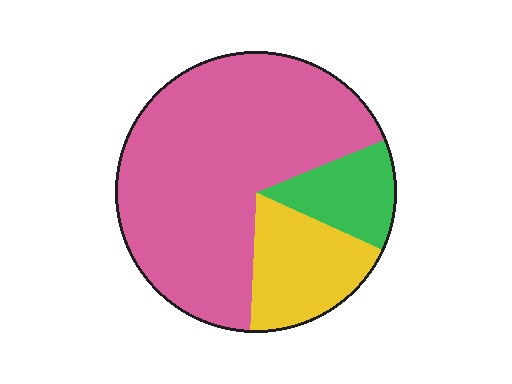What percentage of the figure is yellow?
Yellow takes up about one fifth (1/5) of the figure.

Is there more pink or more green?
Pink.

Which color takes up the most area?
Pink, at roughly 70%.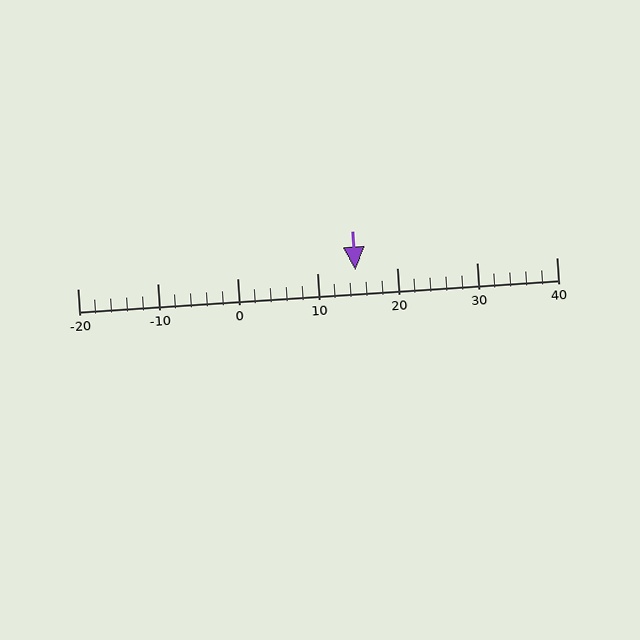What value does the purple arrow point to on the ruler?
The purple arrow points to approximately 15.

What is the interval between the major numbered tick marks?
The major tick marks are spaced 10 units apart.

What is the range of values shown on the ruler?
The ruler shows values from -20 to 40.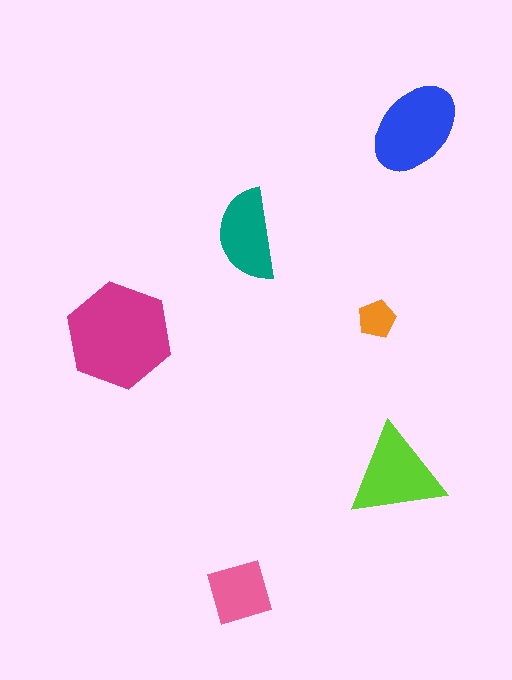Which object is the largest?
The magenta hexagon.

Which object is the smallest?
The orange pentagon.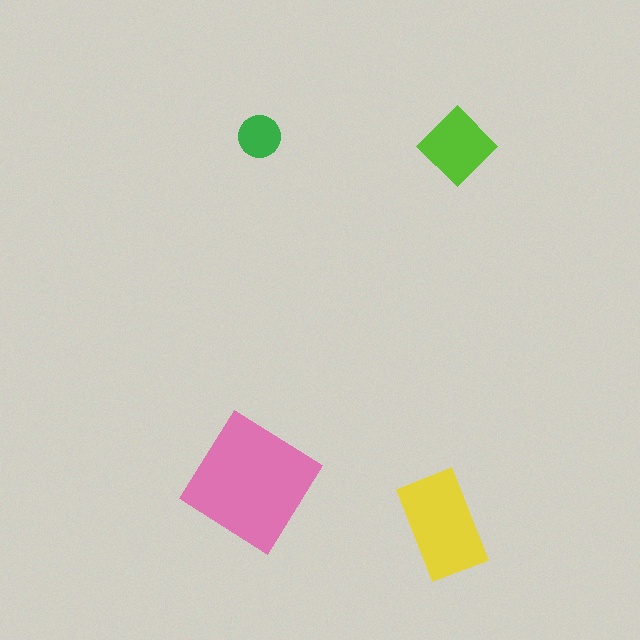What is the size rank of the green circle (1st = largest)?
4th.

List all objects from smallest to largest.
The green circle, the lime diamond, the yellow rectangle, the pink diamond.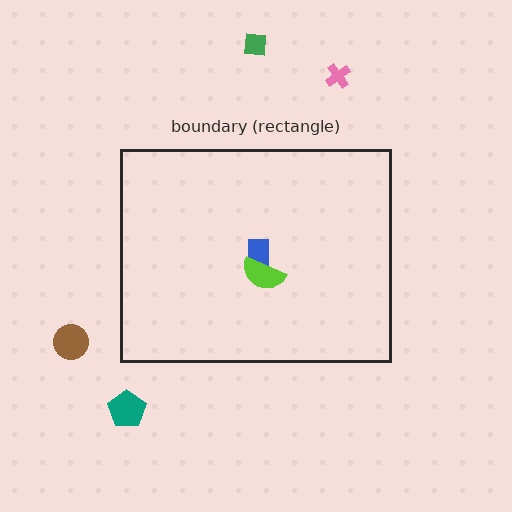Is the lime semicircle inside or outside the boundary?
Inside.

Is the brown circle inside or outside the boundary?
Outside.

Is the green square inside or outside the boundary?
Outside.